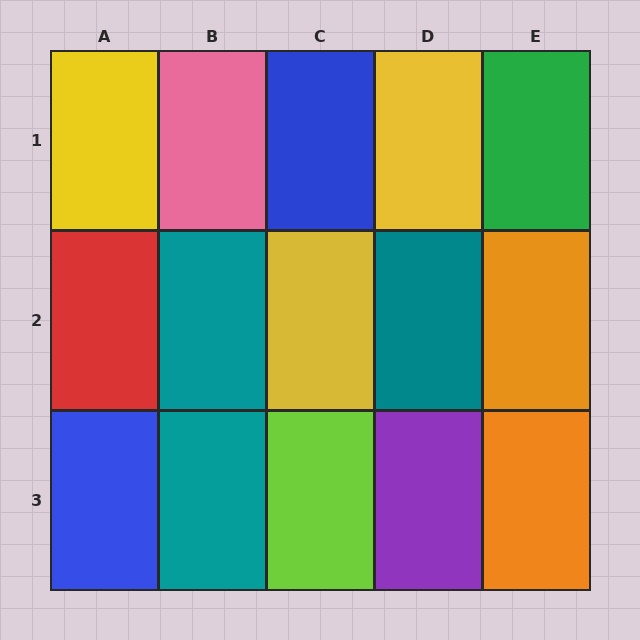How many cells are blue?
2 cells are blue.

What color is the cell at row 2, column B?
Teal.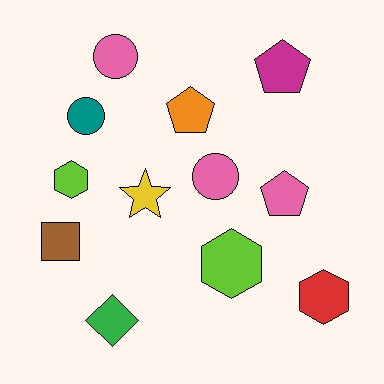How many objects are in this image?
There are 12 objects.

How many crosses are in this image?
There are no crosses.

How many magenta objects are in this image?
There is 1 magenta object.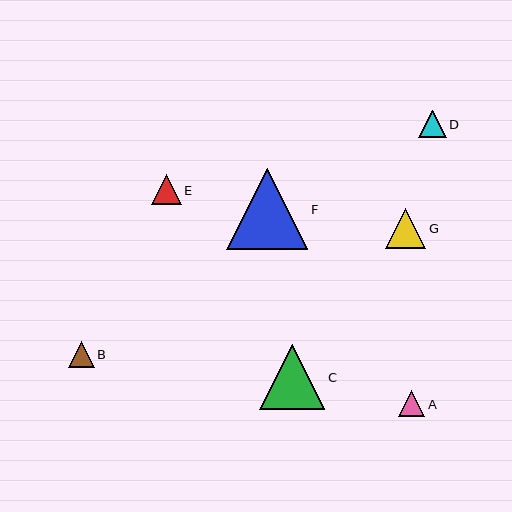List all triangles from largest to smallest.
From largest to smallest: F, C, G, E, D, A, B.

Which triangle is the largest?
Triangle F is the largest with a size of approximately 81 pixels.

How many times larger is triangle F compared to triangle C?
Triangle F is approximately 1.2 times the size of triangle C.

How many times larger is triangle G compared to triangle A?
Triangle G is approximately 1.5 times the size of triangle A.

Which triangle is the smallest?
Triangle B is the smallest with a size of approximately 26 pixels.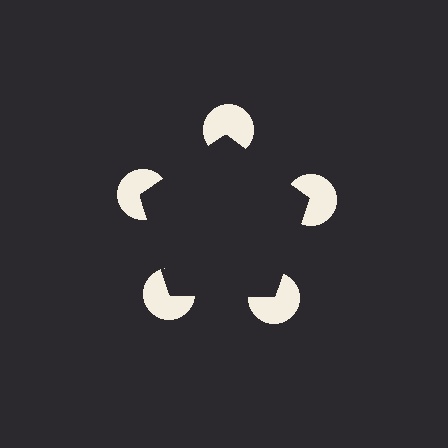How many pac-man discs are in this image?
There are 5 — one at each vertex of the illusory pentagon.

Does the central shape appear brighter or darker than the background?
It typically appears slightly darker than the background, even though no actual brightness change is drawn.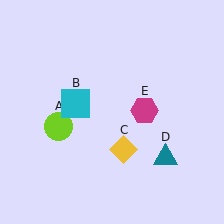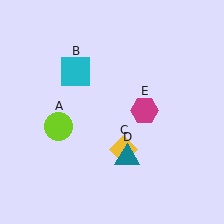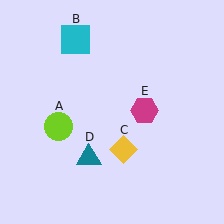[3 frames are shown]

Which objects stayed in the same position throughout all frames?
Lime circle (object A) and yellow diamond (object C) and magenta hexagon (object E) remained stationary.